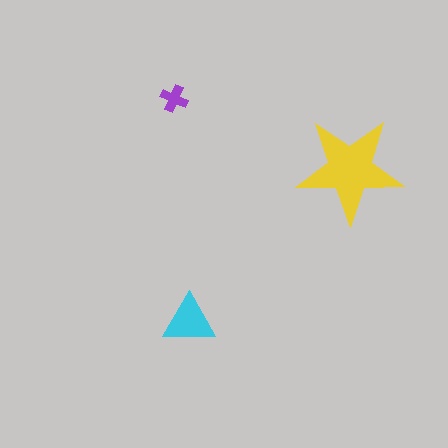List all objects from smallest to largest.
The purple cross, the cyan triangle, the yellow star.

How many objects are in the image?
There are 3 objects in the image.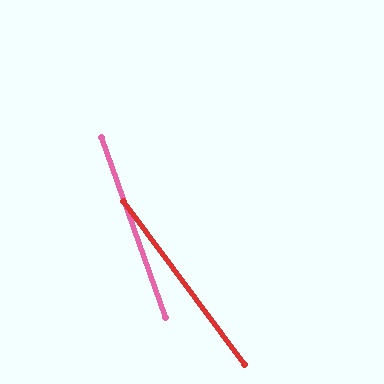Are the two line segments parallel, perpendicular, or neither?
Neither parallel nor perpendicular — they differ by about 17°.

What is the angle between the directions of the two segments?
Approximately 17 degrees.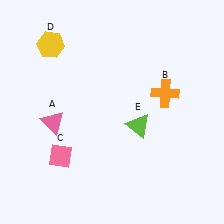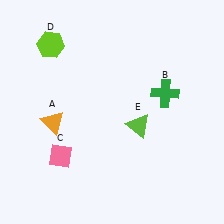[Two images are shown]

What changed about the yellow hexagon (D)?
In Image 1, D is yellow. In Image 2, it changed to lime.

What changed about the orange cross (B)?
In Image 1, B is orange. In Image 2, it changed to green.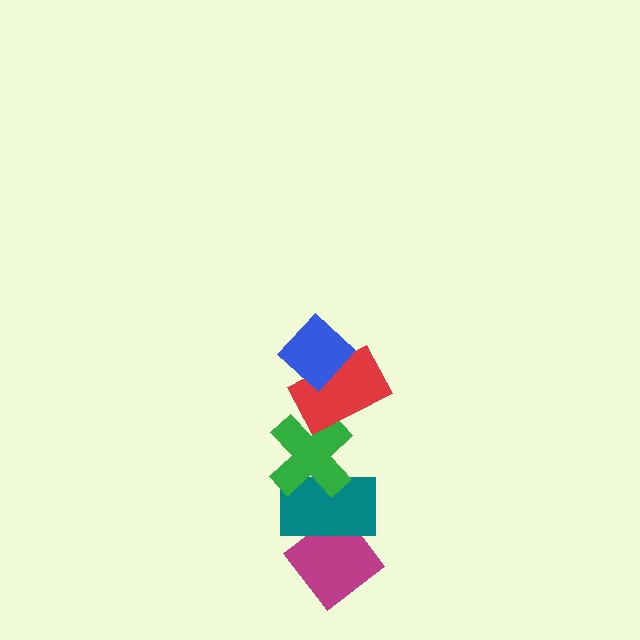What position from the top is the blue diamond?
The blue diamond is 1st from the top.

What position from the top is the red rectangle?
The red rectangle is 2nd from the top.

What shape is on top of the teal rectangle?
The green cross is on top of the teal rectangle.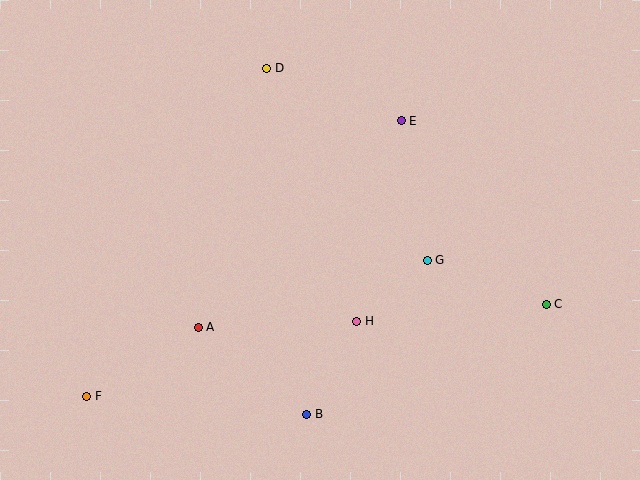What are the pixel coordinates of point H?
Point H is at (357, 321).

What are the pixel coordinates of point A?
Point A is at (198, 327).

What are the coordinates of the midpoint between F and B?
The midpoint between F and B is at (197, 405).